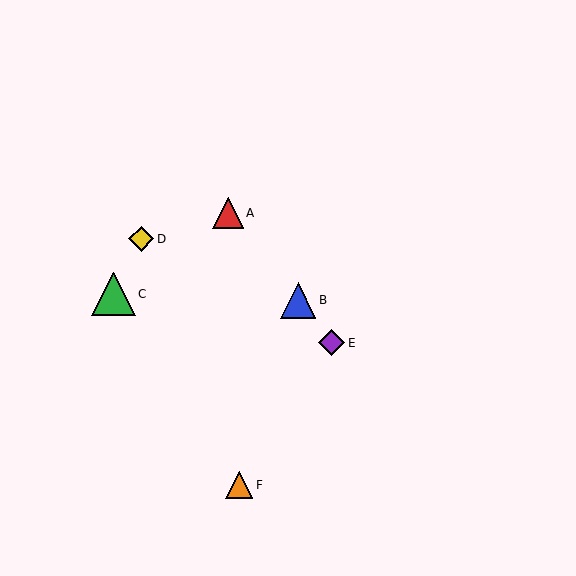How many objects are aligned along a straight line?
3 objects (A, B, E) are aligned along a straight line.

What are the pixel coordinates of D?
Object D is at (141, 239).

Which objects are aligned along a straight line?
Objects A, B, E are aligned along a straight line.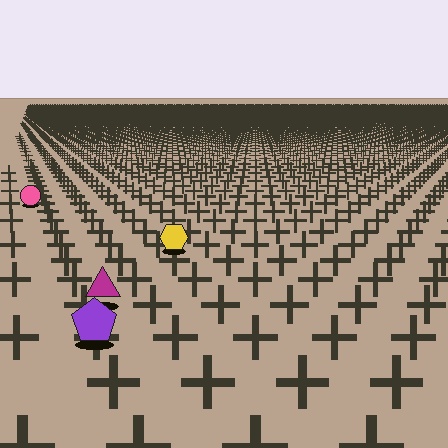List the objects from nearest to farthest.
From nearest to farthest: the purple pentagon, the magenta triangle, the yellow hexagon, the pink circle.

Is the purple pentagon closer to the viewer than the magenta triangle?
Yes. The purple pentagon is closer — you can tell from the texture gradient: the ground texture is coarser near it.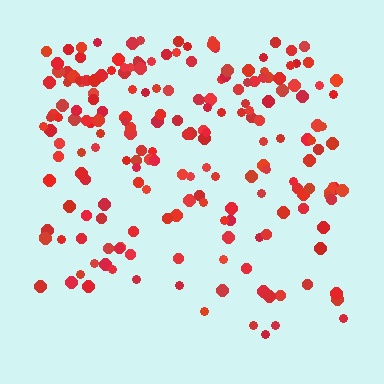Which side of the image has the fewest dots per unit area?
The bottom.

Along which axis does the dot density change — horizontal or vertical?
Vertical.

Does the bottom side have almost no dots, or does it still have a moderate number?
Still a moderate number, just noticeably fewer than the top.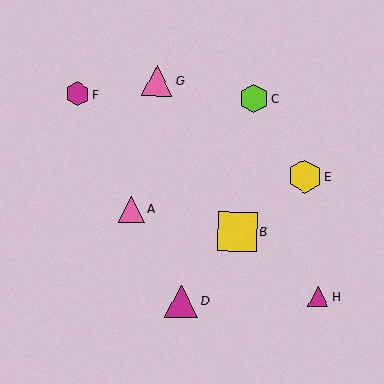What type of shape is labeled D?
Shape D is a magenta triangle.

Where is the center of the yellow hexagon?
The center of the yellow hexagon is at (305, 176).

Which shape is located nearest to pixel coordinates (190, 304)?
The magenta triangle (labeled D) at (181, 301) is nearest to that location.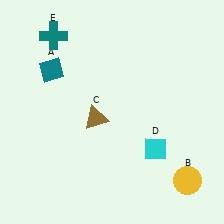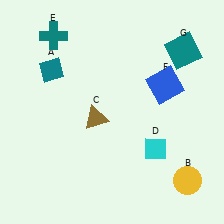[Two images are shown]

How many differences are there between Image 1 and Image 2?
There are 2 differences between the two images.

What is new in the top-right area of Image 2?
A blue square (F) was added in the top-right area of Image 2.